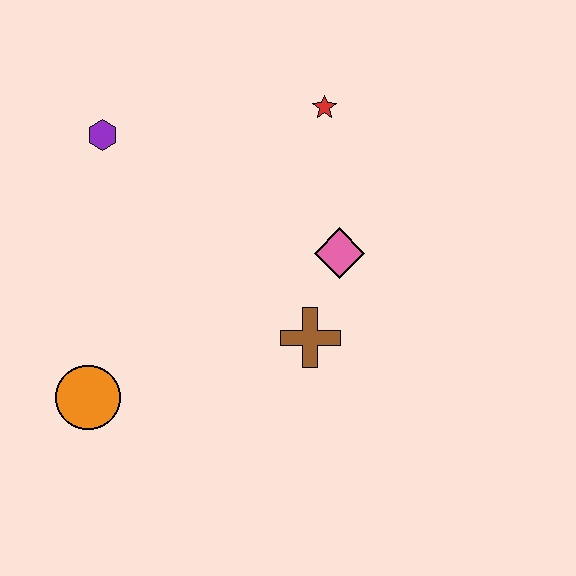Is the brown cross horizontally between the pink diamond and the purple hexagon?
Yes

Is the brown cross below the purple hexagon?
Yes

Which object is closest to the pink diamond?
The brown cross is closest to the pink diamond.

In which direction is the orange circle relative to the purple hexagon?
The orange circle is below the purple hexagon.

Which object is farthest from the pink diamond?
The orange circle is farthest from the pink diamond.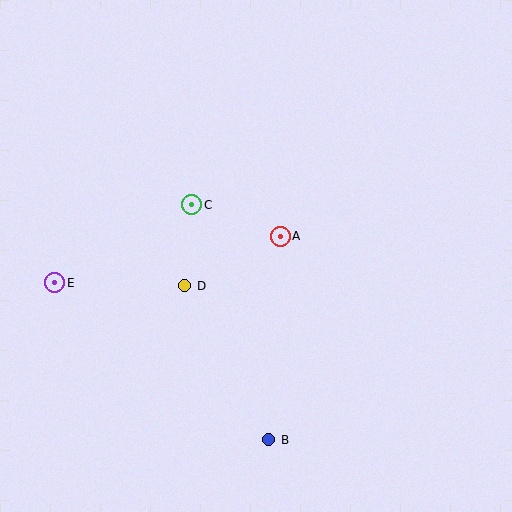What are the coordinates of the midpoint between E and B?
The midpoint between E and B is at (162, 361).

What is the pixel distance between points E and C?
The distance between E and C is 158 pixels.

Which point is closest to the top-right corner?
Point A is closest to the top-right corner.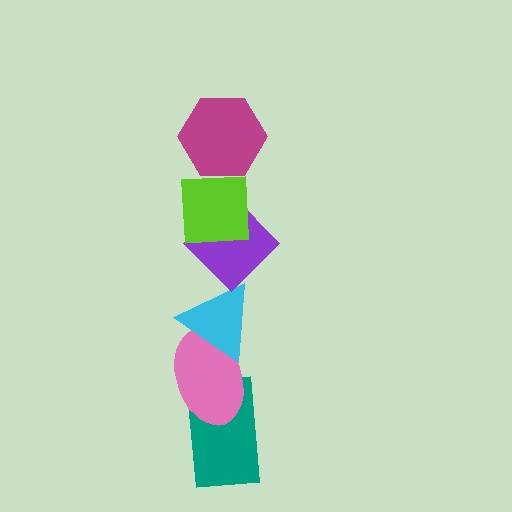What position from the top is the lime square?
The lime square is 2nd from the top.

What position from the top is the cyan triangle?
The cyan triangle is 4th from the top.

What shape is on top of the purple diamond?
The lime square is on top of the purple diamond.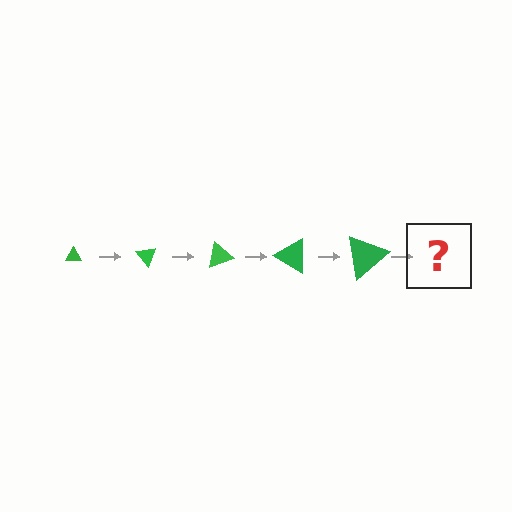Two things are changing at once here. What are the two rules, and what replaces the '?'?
The two rules are that the triangle grows larger each step and it rotates 50 degrees each step. The '?' should be a triangle, larger than the previous one and rotated 250 degrees from the start.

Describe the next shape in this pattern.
It should be a triangle, larger than the previous one and rotated 250 degrees from the start.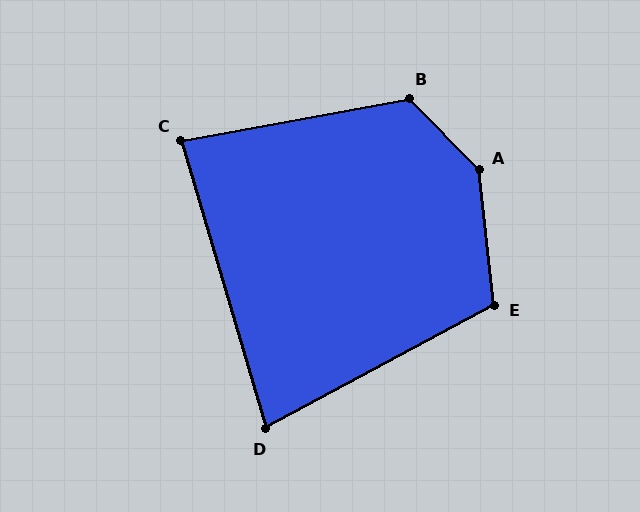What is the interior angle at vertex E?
Approximately 112 degrees (obtuse).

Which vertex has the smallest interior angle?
D, at approximately 78 degrees.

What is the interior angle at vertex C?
Approximately 84 degrees (acute).